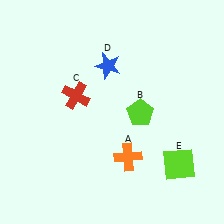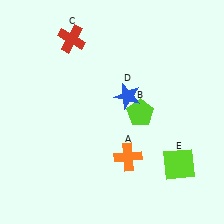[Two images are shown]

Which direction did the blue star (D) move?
The blue star (D) moved down.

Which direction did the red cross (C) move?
The red cross (C) moved up.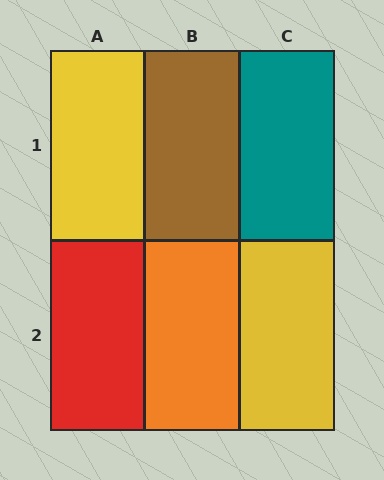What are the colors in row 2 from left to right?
Red, orange, yellow.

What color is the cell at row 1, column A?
Yellow.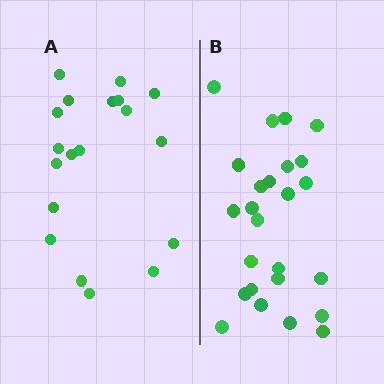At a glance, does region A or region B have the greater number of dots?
Region B (the right region) has more dots.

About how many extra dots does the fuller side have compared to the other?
Region B has about 6 more dots than region A.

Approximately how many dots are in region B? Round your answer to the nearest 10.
About 20 dots. (The exact count is 25, which rounds to 20.)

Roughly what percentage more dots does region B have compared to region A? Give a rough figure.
About 30% more.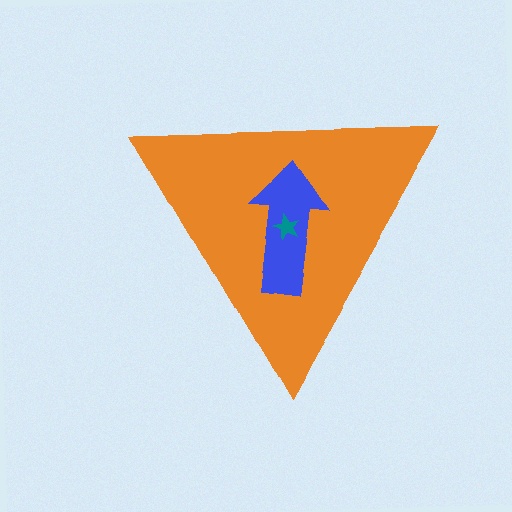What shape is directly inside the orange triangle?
The blue arrow.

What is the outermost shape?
The orange triangle.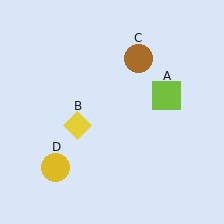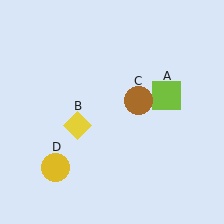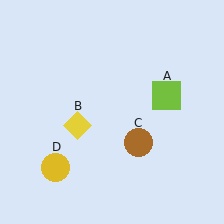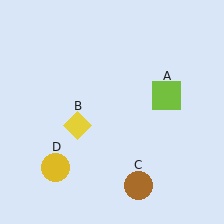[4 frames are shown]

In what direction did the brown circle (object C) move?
The brown circle (object C) moved down.